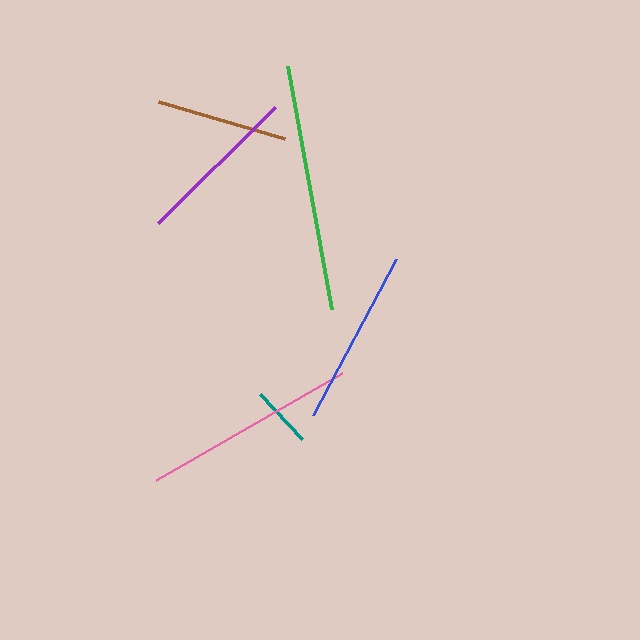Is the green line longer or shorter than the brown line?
The green line is longer than the brown line.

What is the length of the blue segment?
The blue segment is approximately 177 pixels long.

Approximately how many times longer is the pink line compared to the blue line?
The pink line is approximately 1.2 times the length of the blue line.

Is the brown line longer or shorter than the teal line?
The brown line is longer than the teal line.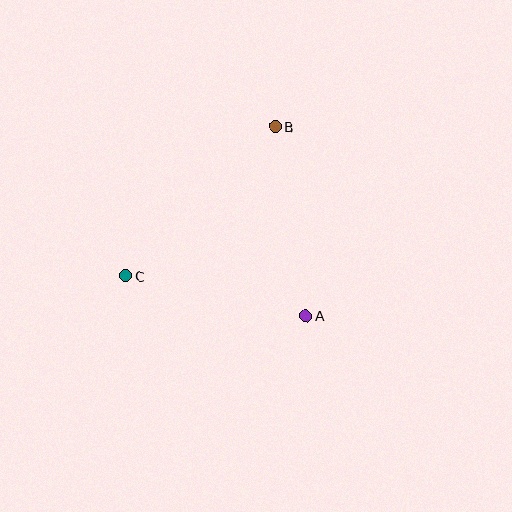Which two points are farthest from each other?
Points B and C are farthest from each other.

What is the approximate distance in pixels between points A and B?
The distance between A and B is approximately 192 pixels.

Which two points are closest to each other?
Points A and C are closest to each other.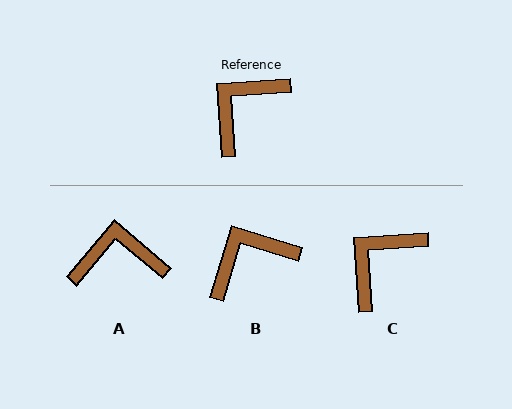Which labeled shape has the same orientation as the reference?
C.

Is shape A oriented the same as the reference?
No, it is off by about 44 degrees.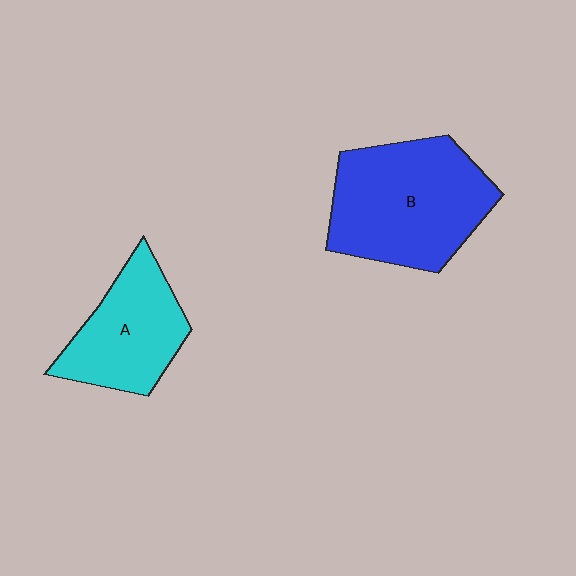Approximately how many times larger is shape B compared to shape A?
Approximately 1.5 times.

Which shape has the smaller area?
Shape A (cyan).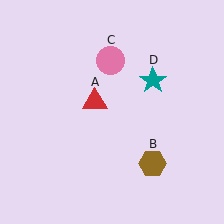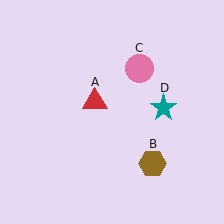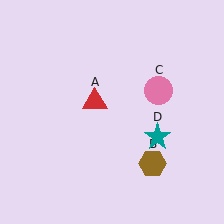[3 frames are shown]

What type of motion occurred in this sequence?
The pink circle (object C), teal star (object D) rotated clockwise around the center of the scene.